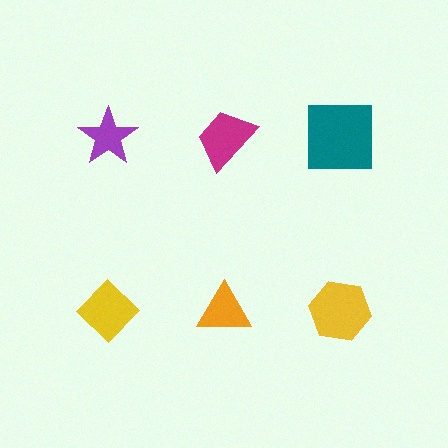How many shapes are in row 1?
3 shapes.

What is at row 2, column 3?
A yellow hexagon.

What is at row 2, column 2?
An orange triangle.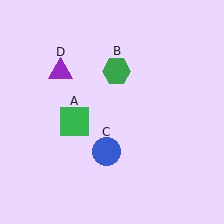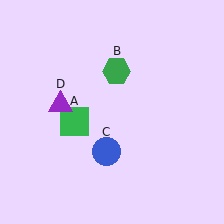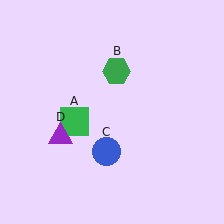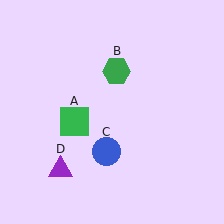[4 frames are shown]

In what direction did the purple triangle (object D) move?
The purple triangle (object D) moved down.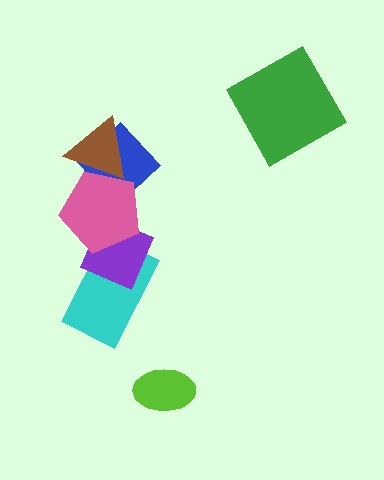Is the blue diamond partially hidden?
Yes, it is partially covered by another shape.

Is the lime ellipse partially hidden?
No, no other shape covers it.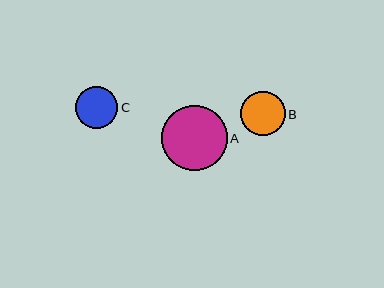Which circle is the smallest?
Circle C is the smallest with a size of approximately 42 pixels.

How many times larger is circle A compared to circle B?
Circle A is approximately 1.5 times the size of circle B.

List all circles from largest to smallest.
From largest to smallest: A, B, C.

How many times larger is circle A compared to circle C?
Circle A is approximately 1.6 times the size of circle C.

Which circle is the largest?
Circle A is the largest with a size of approximately 65 pixels.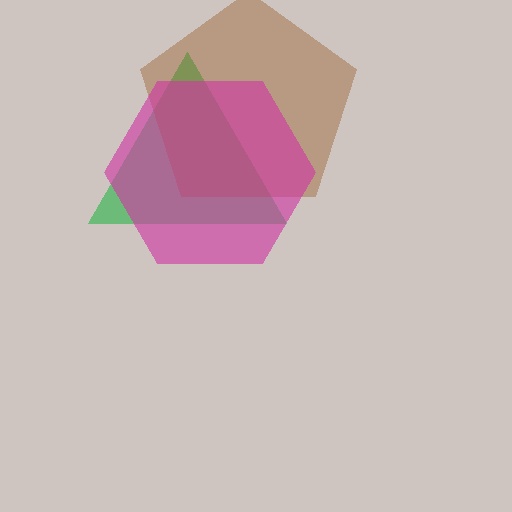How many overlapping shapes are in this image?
There are 3 overlapping shapes in the image.